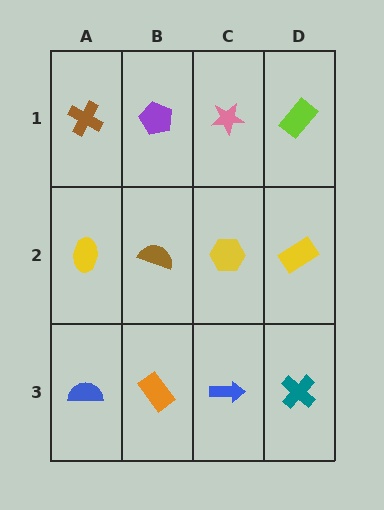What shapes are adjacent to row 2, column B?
A purple pentagon (row 1, column B), an orange rectangle (row 3, column B), a yellow ellipse (row 2, column A), a yellow hexagon (row 2, column C).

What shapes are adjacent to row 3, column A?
A yellow ellipse (row 2, column A), an orange rectangle (row 3, column B).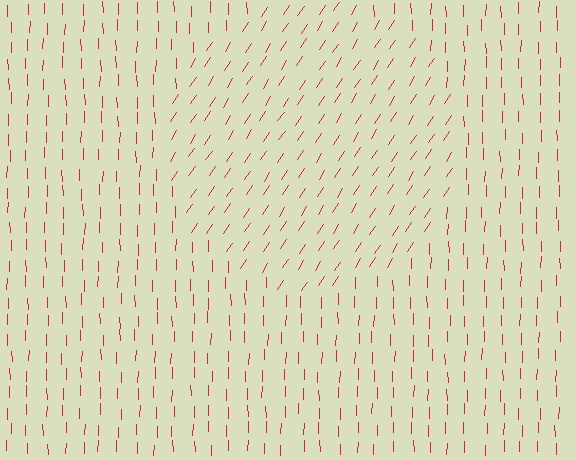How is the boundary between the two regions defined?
The boundary is defined purely by a change in line orientation (approximately 34 degrees difference). All lines are the same color and thickness.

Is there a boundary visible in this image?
Yes, there is a texture boundary formed by a change in line orientation.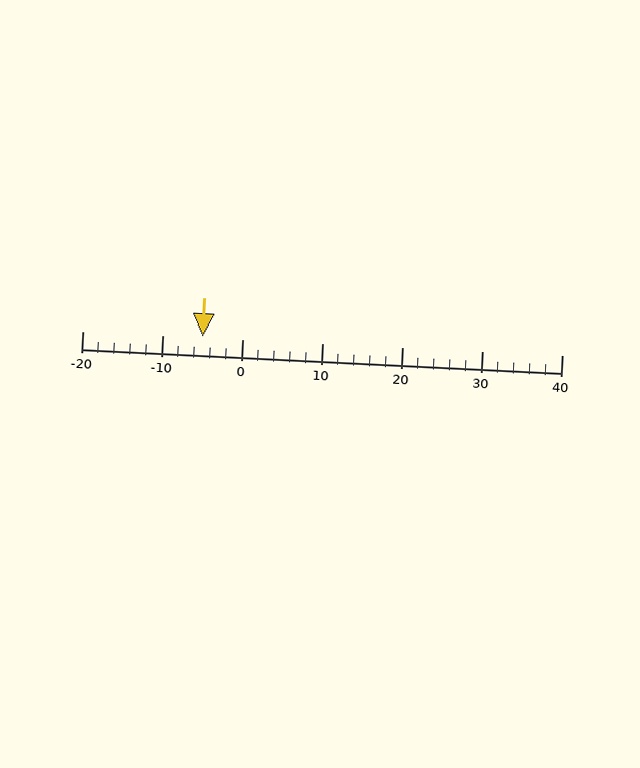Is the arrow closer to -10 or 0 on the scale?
The arrow is closer to 0.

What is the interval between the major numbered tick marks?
The major tick marks are spaced 10 units apart.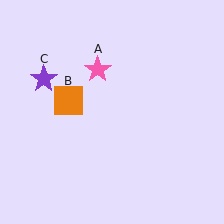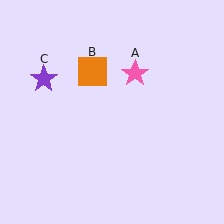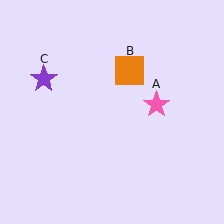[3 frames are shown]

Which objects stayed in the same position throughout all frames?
Purple star (object C) remained stationary.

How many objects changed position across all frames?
2 objects changed position: pink star (object A), orange square (object B).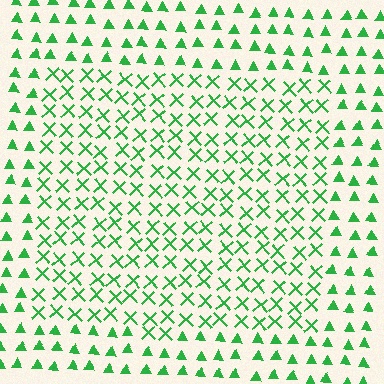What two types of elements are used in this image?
The image uses X marks inside the rectangle region and triangles outside it.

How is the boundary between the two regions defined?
The boundary is defined by a change in element shape: X marks inside vs. triangles outside. All elements share the same color and spacing.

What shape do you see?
I see a rectangle.